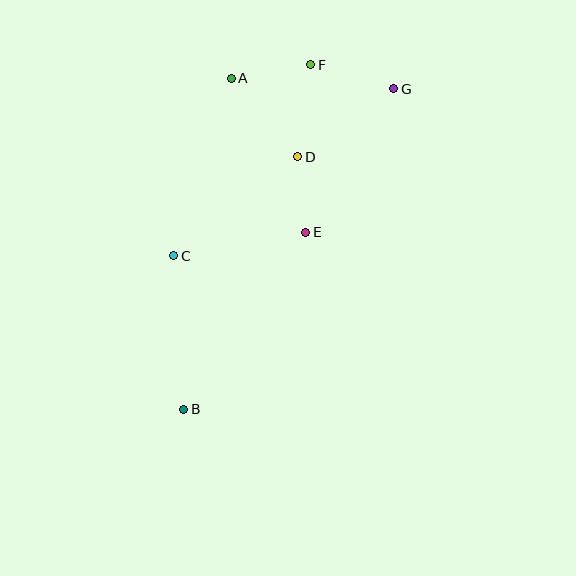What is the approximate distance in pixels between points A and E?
The distance between A and E is approximately 171 pixels.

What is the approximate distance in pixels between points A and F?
The distance between A and F is approximately 81 pixels.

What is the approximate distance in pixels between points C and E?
The distance between C and E is approximately 134 pixels.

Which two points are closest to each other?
Points D and E are closest to each other.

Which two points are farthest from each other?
Points B and G are farthest from each other.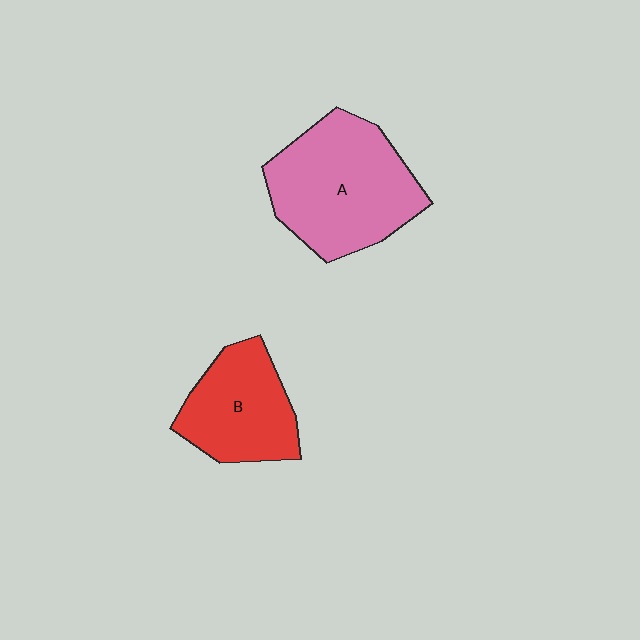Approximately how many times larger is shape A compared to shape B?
Approximately 1.5 times.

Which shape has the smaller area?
Shape B (red).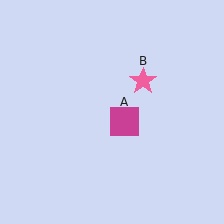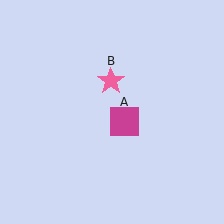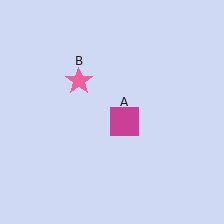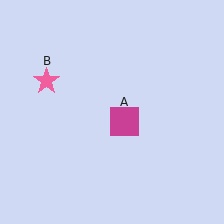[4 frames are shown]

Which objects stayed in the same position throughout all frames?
Magenta square (object A) remained stationary.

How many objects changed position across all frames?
1 object changed position: pink star (object B).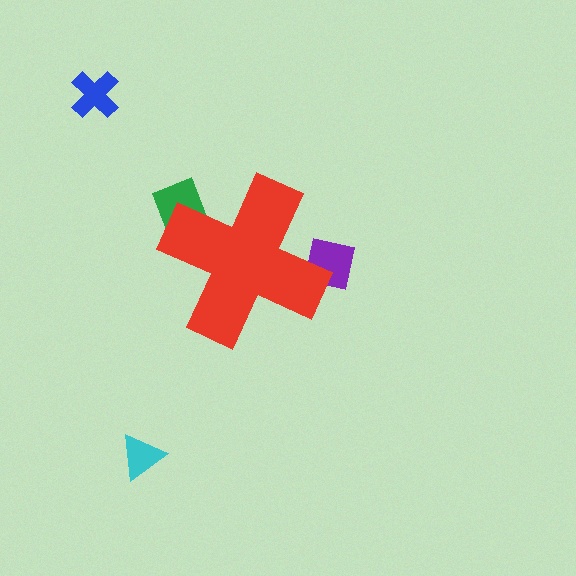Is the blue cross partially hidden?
No, the blue cross is fully visible.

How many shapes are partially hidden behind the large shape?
2 shapes are partially hidden.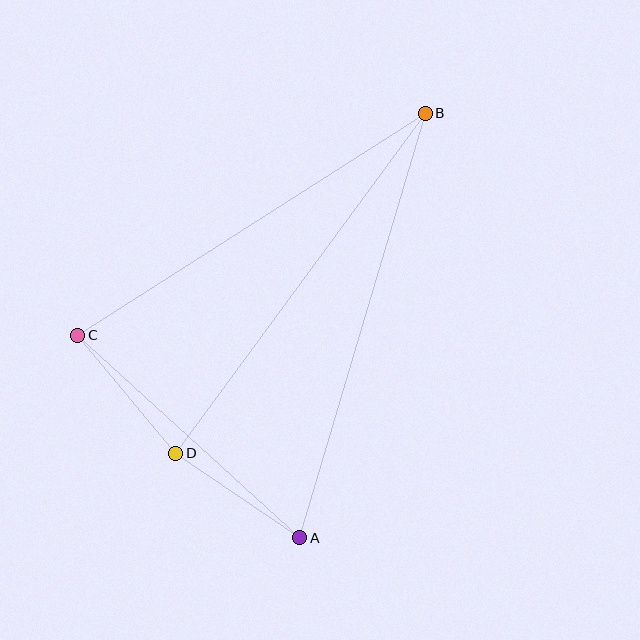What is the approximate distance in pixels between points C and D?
The distance between C and D is approximately 153 pixels.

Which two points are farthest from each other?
Points A and B are farthest from each other.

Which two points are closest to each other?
Points A and D are closest to each other.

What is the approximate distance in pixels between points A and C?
The distance between A and C is approximately 300 pixels.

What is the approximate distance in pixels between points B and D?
The distance between B and D is approximately 422 pixels.